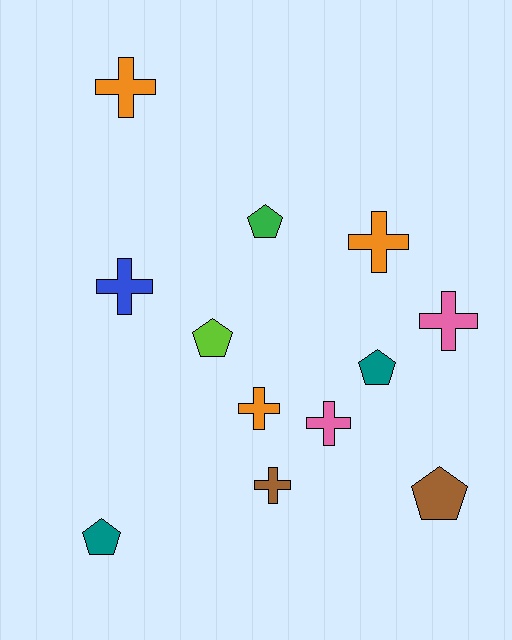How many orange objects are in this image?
There are 3 orange objects.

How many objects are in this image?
There are 12 objects.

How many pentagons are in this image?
There are 5 pentagons.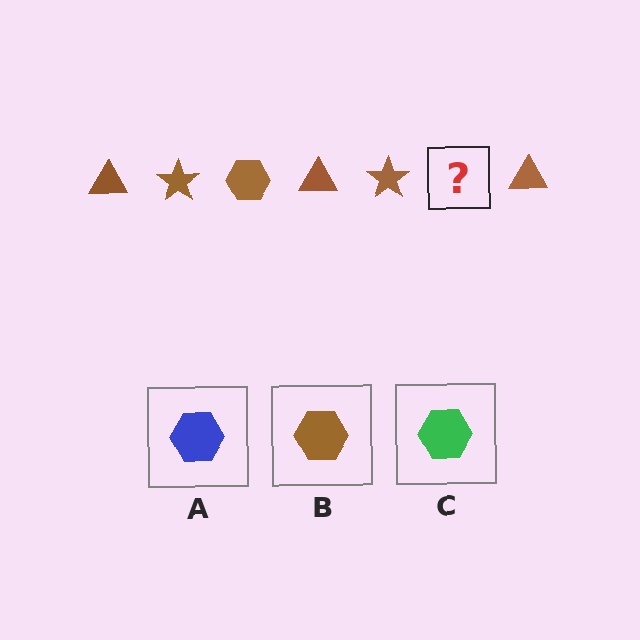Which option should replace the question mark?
Option B.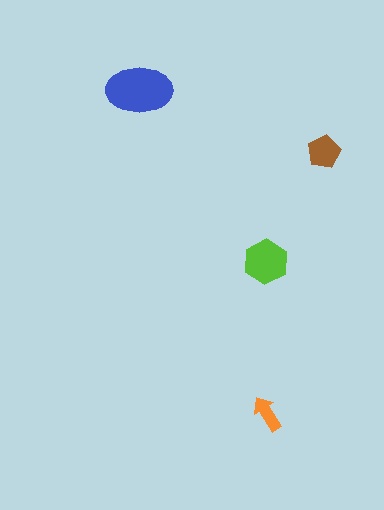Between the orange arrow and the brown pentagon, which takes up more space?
The brown pentagon.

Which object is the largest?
The blue ellipse.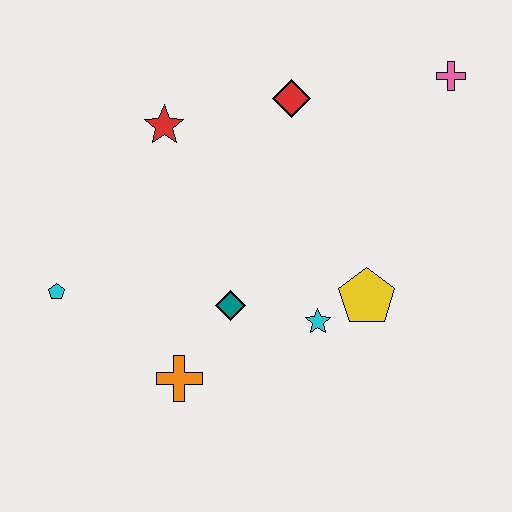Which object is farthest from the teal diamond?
The pink cross is farthest from the teal diamond.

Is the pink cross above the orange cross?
Yes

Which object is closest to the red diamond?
The red star is closest to the red diamond.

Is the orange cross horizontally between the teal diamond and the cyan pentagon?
Yes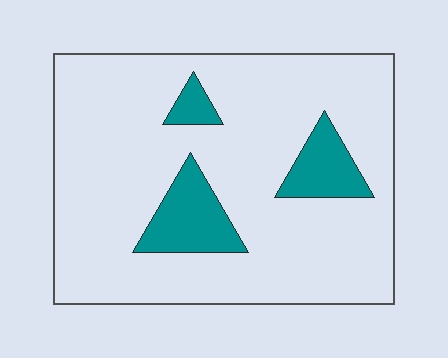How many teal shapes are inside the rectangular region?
3.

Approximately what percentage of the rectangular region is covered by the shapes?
Approximately 15%.